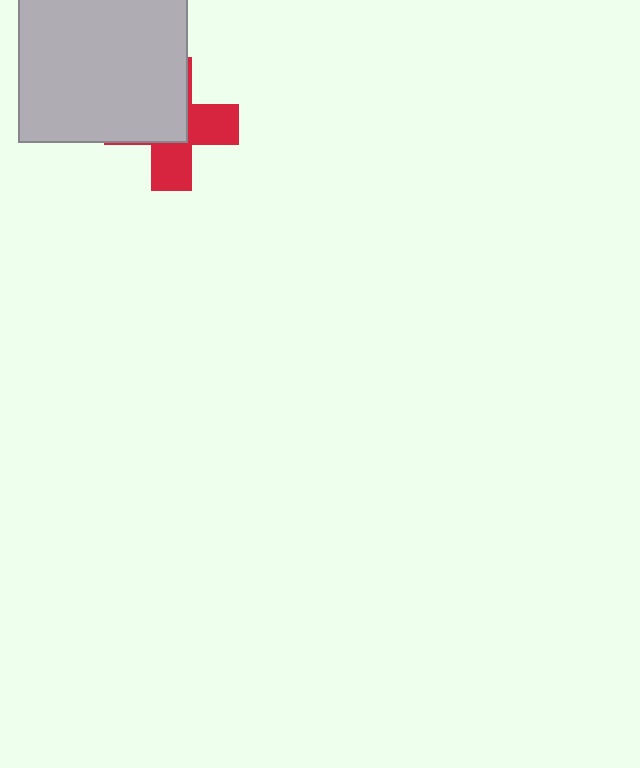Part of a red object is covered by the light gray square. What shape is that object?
It is a cross.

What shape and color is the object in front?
The object in front is a light gray square.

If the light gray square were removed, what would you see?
You would see the complete red cross.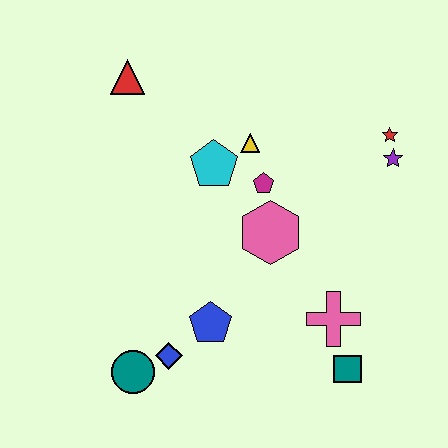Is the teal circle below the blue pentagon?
Yes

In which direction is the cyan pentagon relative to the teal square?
The cyan pentagon is above the teal square.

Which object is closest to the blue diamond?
The teal circle is closest to the blue diamond.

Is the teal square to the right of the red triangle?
Yes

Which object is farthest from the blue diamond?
The red star is farthest from the blue diamond.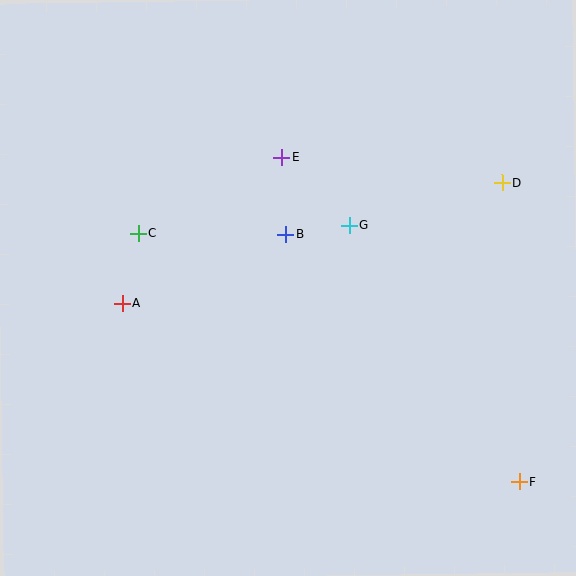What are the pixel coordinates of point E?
Point E is at (282, 157).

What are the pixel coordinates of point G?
Point G is at (350, 225).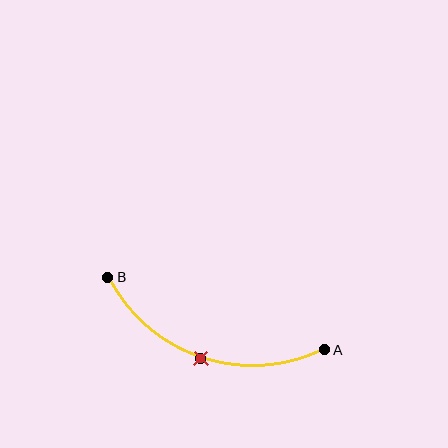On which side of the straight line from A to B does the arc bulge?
The arc bulges below the straight line connecting A and B.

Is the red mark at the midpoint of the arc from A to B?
Yes. The red mark lies on the arc at equal arc-length from both A and B — it is the arc midpoint.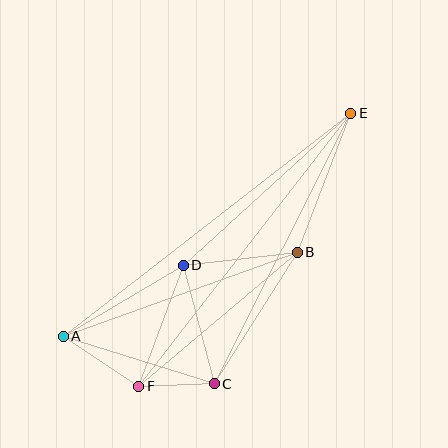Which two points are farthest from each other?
Points A and E are farthest from each other.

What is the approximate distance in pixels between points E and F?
The distance between E and F is approximately 346 pixels.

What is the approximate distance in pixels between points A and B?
The distance between A and B is approximately 249 pixels.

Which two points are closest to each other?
Points C and F are closest to each other.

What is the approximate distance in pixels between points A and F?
The distance between A and F is approximately 91 pixels.